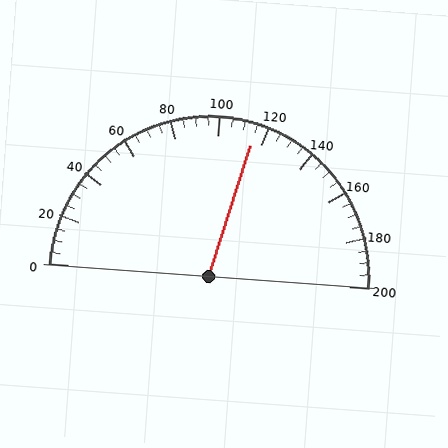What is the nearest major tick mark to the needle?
The nearest major tick mark is 120.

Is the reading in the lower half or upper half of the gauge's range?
The reading is in the upper half of the range (0 to 200).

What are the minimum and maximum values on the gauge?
The gauge ranges from 0 to 200.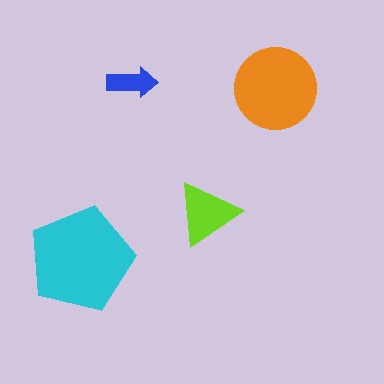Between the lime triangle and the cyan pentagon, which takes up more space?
The cyan pentagon.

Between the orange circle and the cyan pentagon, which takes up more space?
The cyan pentagon.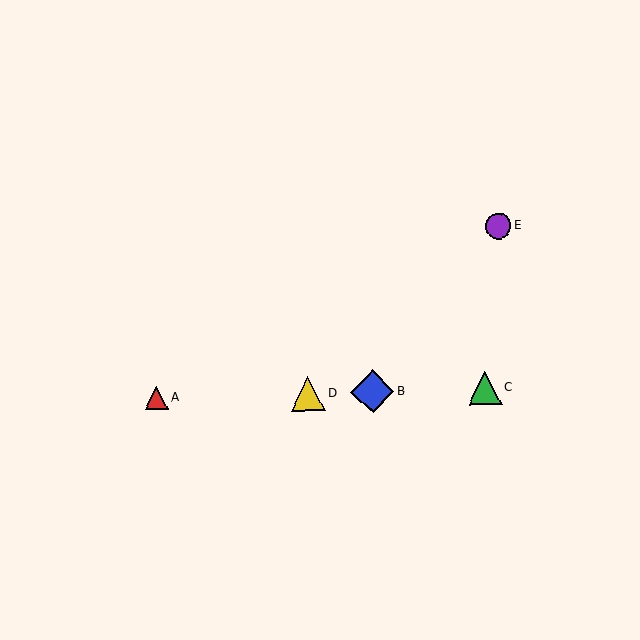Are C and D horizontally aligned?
Yes, both are at y≈388.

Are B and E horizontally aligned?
No, B is at y≈392 and E is at y≈226.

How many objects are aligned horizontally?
4 objects (A, B, C, D) are aligned horizontally.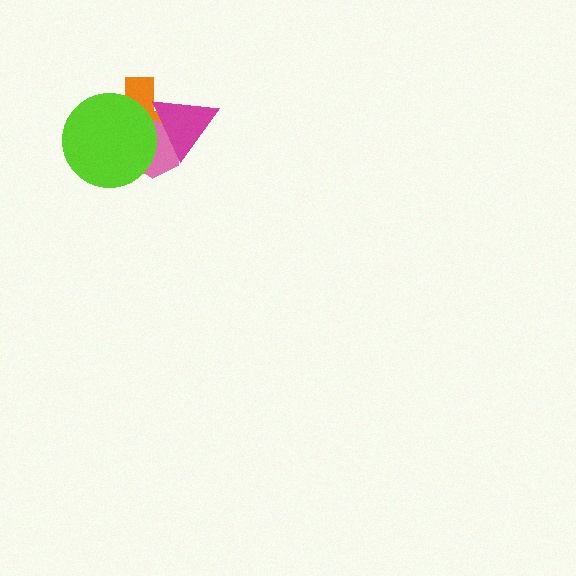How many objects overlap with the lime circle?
3 objects overlap with the lime circle.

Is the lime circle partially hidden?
No, no other shape covers it.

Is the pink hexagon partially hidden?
Yes, it is partially covered by another shape.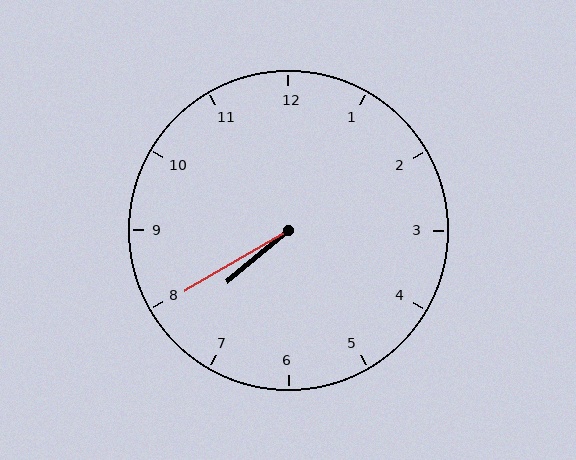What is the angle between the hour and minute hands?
Approximately 10 degrees.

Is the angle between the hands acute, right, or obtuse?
It is acute.